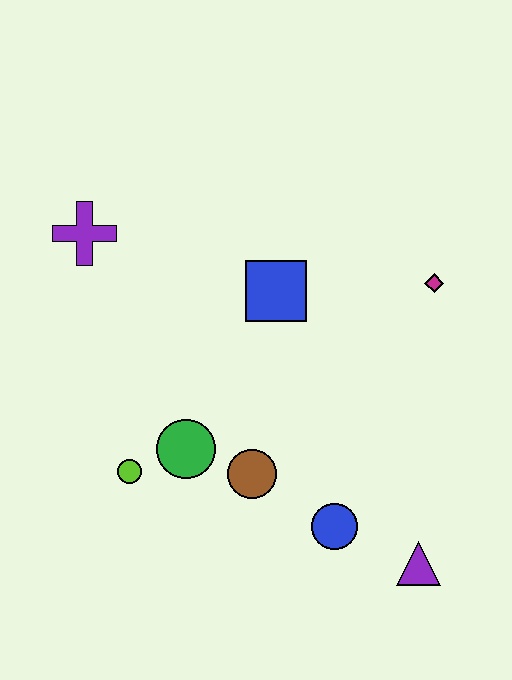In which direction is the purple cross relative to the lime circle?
The purple cross is above the lime circle.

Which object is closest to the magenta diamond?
The blue square is closest to the magenta diamond.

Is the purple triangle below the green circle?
Yes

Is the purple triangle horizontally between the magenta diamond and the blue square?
Yes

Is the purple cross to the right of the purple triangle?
No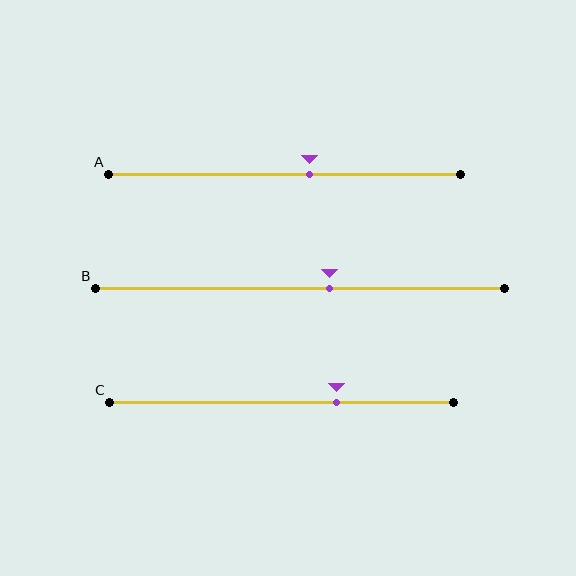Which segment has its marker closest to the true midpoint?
Segment B has its marker closest to the true midpoint.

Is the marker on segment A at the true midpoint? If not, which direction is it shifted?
No, the marker on segment A is shifted to the right by about 7% of the segment length.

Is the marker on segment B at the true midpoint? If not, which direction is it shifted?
No, the marker on segment B is shifted to the right by about 7% of the segment length.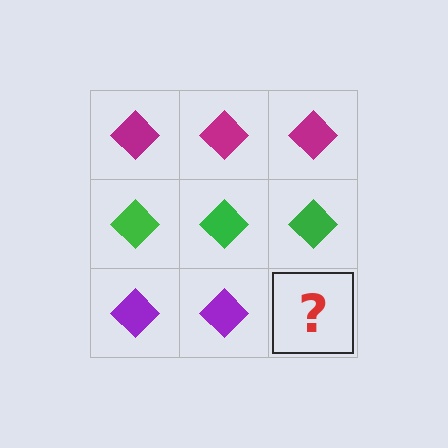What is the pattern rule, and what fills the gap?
The rule is that each row has a consistent color. The gap should be filled with a purple diamond.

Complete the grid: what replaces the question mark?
The question mark should be replaced with a purple diamond.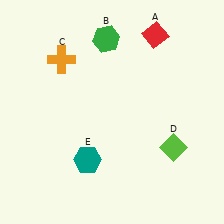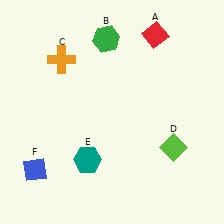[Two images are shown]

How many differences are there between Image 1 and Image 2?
There is 1 difference between the two images.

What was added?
A blue diamond (F) was added in Image 2.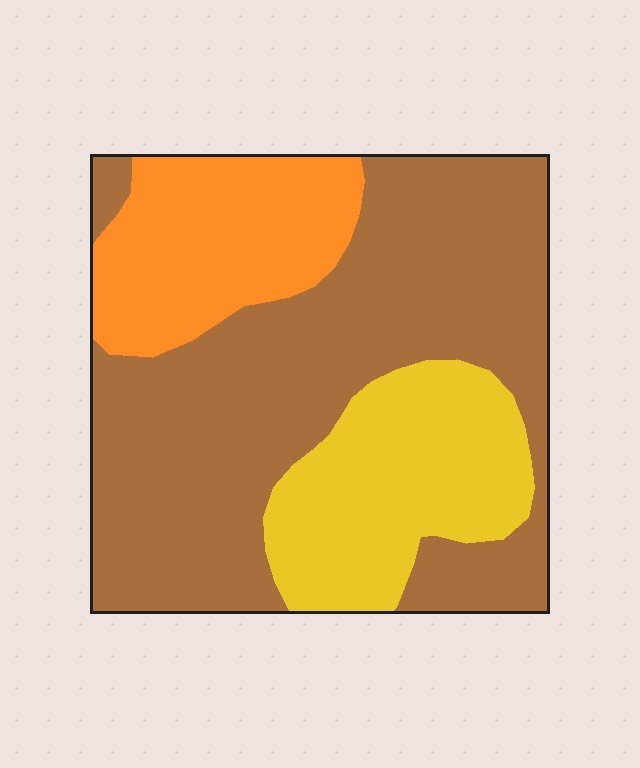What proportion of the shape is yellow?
Yellow covers around 20% of the shape.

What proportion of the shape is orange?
Orange takes up about one fifth (1/5) of the shape.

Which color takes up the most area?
Brown, at roughly 60%.